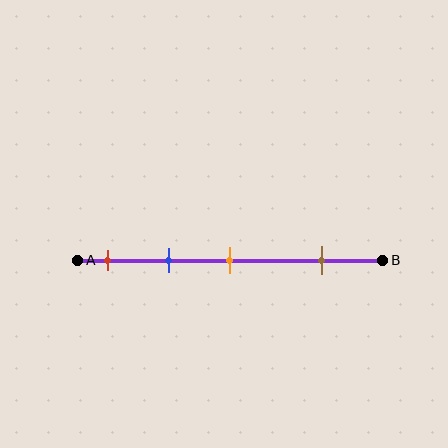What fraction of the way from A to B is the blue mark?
The blue mark is approximately 30% (0.3) of the way from A to B.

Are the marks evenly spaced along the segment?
No, the marks are not evenly spaced.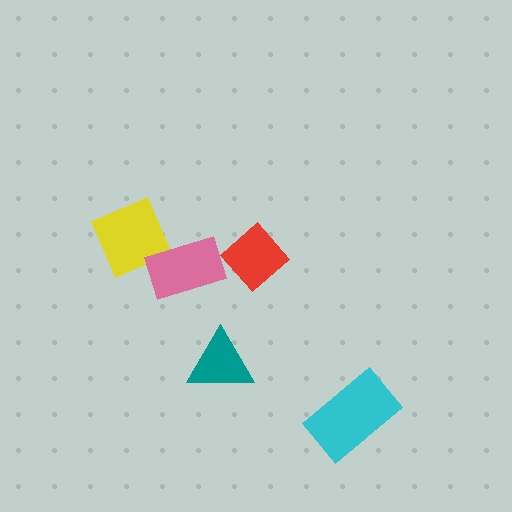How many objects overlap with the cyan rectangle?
0 objects overlap with the cyan rectangle.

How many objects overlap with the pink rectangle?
1 object overlaps with the pink rectangle.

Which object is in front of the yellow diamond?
The pink rectangle is in front of the yellow diamond.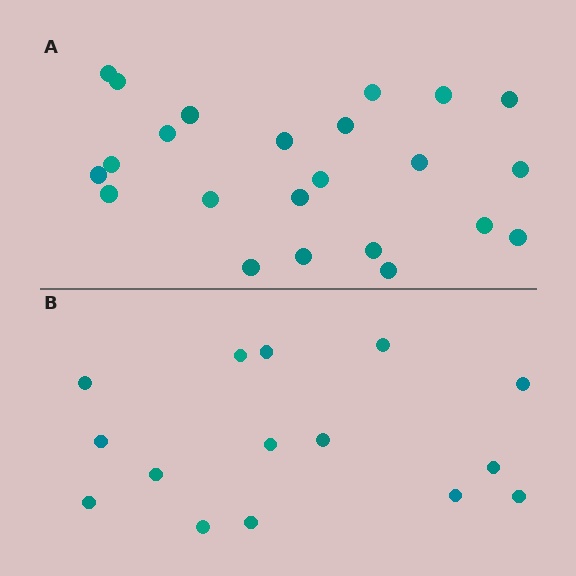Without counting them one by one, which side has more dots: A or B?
Region A (the top region) has more dots.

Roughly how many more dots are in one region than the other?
Region A has roughly 8 or so more dots than region B.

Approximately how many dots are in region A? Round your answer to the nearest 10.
About 20 dots. (The exact count is 23, which rounds to 20.)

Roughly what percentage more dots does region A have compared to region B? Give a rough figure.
About 55% more.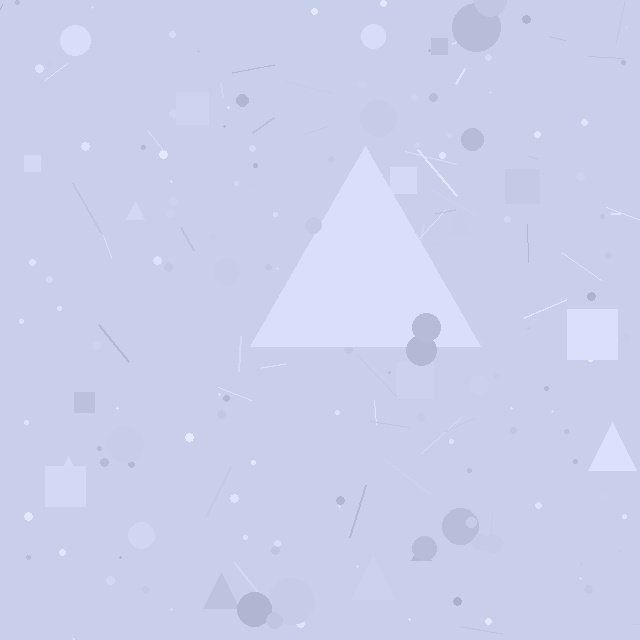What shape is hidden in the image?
A triangle is hidden in the image.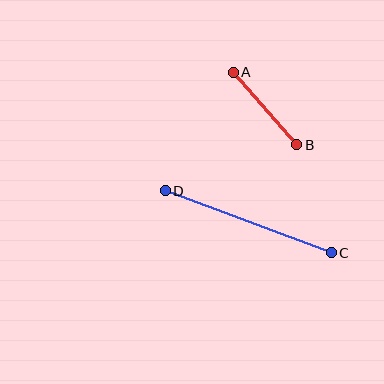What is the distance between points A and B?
The distance is approximately 96 pixels.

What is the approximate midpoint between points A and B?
The midpoint is at approximately (265, 108) pixels.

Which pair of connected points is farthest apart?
Points C and D are farthest apart.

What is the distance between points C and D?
The distance is approximately 177 pixels.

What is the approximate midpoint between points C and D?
The midpoint is at approximately (248, 222) pixels.